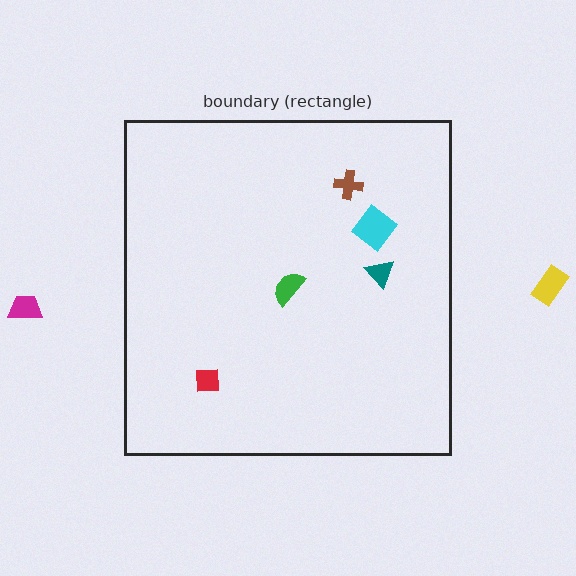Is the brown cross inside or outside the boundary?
Inside.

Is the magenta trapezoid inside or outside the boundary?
Outside.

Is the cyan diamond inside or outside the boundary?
Inside.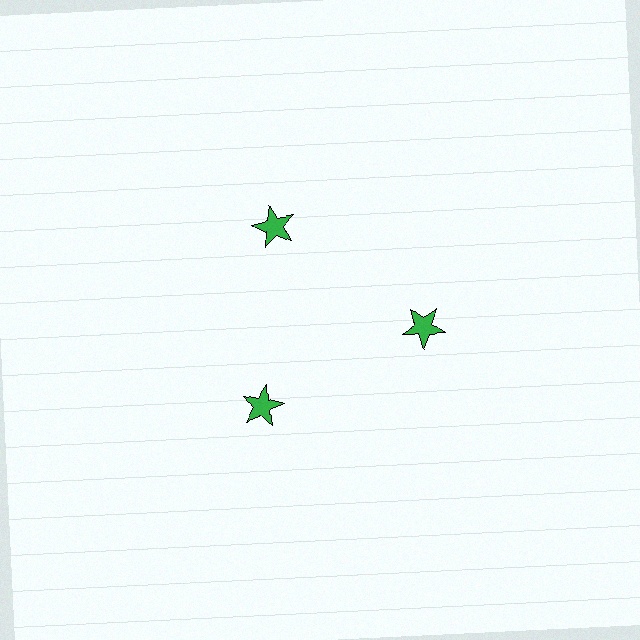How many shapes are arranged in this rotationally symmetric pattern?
There are 3 shapes, arranged in 3 groups of 1.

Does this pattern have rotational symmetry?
Yes, this pattern has 3-fold rotational symmetry. It looks the same after rotating 120 degrees around the center.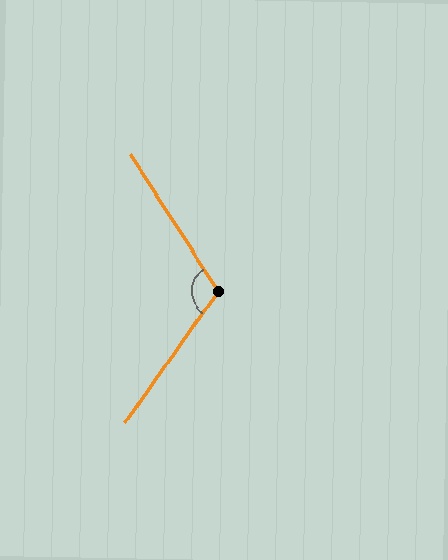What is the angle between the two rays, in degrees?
Approximately 112 degrees.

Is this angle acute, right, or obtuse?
It is obtuse.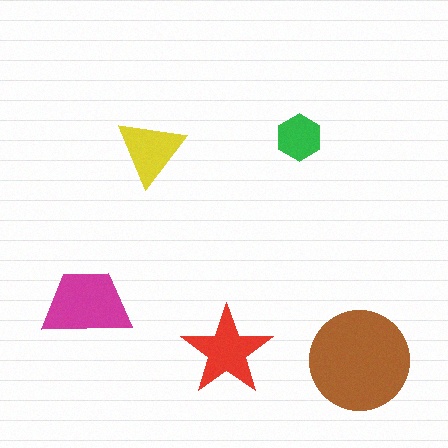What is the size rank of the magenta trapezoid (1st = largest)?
2nd.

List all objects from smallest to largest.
The green hexagon, the yellow triangle, the red star, the magenta trapezoid, the brown circle.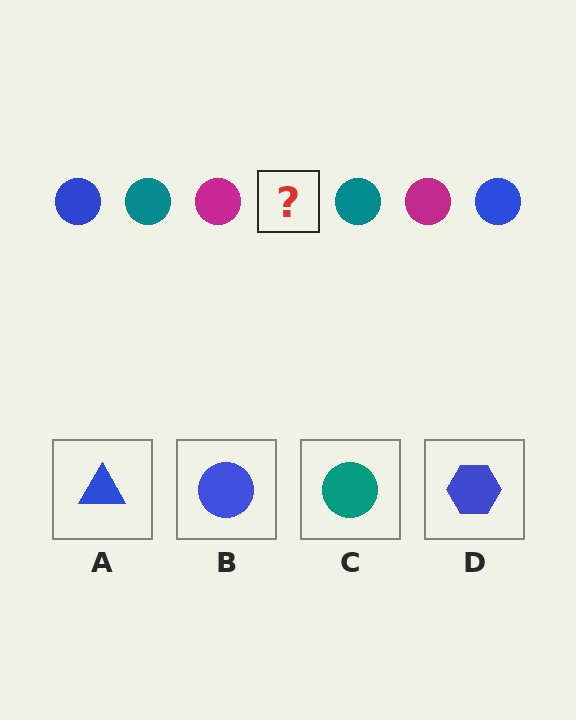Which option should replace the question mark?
Option B.